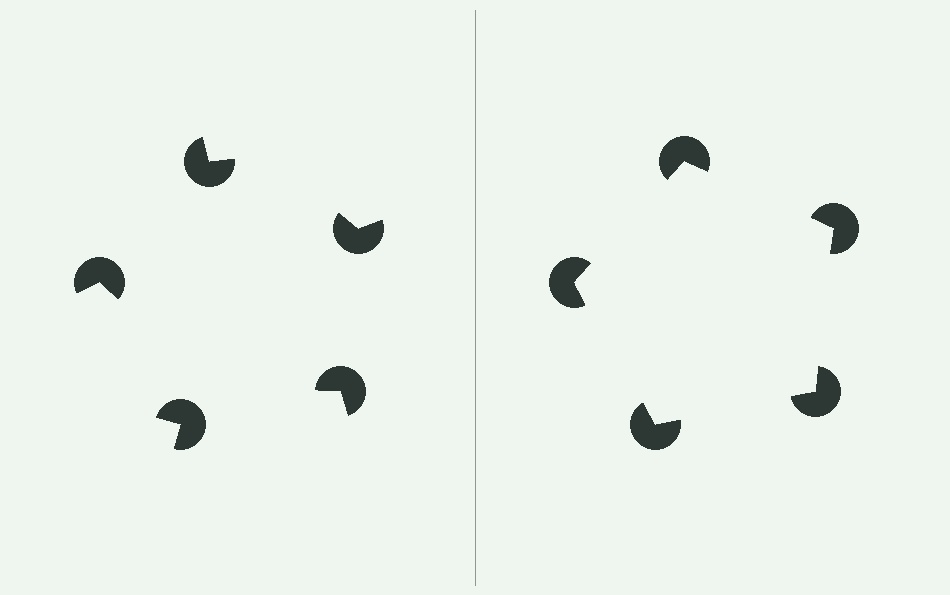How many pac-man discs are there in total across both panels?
10 — 5 on each side.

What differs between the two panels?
The pac-man discs are positioned identically on both sides; only the wedge orientations differ. On the right they align to a pentagon; on the left they are misaligned.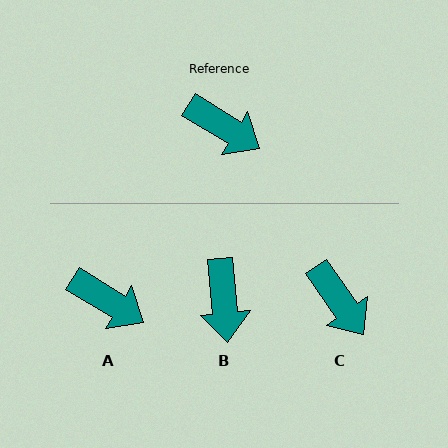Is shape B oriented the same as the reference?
No, it is off by about 53 degrees.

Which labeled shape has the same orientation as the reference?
A.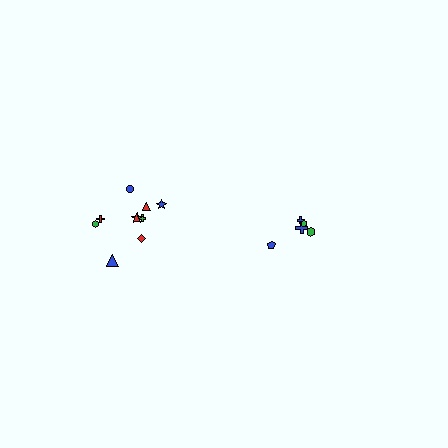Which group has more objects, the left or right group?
The left group.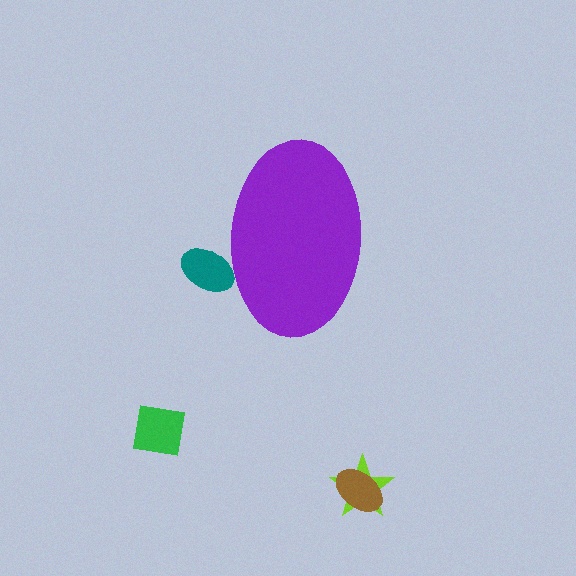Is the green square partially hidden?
No, the green square is fully visible.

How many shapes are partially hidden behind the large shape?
1 shape is partially hidden.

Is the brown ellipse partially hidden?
No, the brown ellipse is fully visible.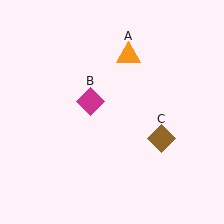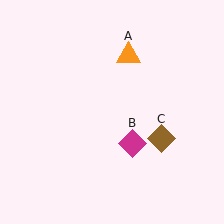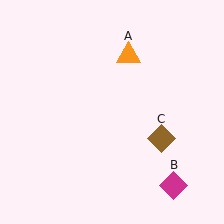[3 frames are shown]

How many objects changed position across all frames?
1 object changed position: magenta diamond (object B).